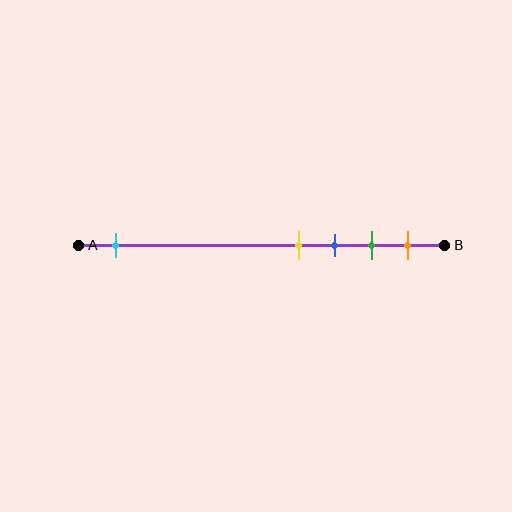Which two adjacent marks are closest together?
The yellow and blue marks are the closest adjacent pair.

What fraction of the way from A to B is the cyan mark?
The cyan mark is approximately 10% (0.1) of the way from A to B.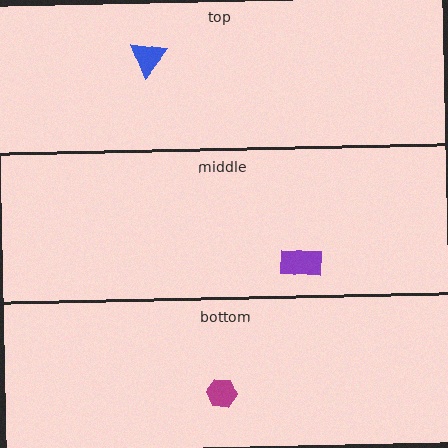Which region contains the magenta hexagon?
The bottom region.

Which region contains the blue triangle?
The top region.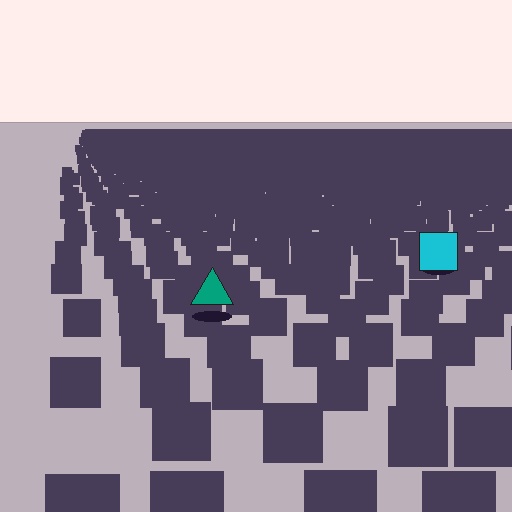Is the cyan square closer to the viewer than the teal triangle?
No. The teal triangle is closer — you can tell from the texture gradient: the ground texture is coarser near it.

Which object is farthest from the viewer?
The cyan square is farthest from the viewer. It appears smaller and the ground texture around it is denser.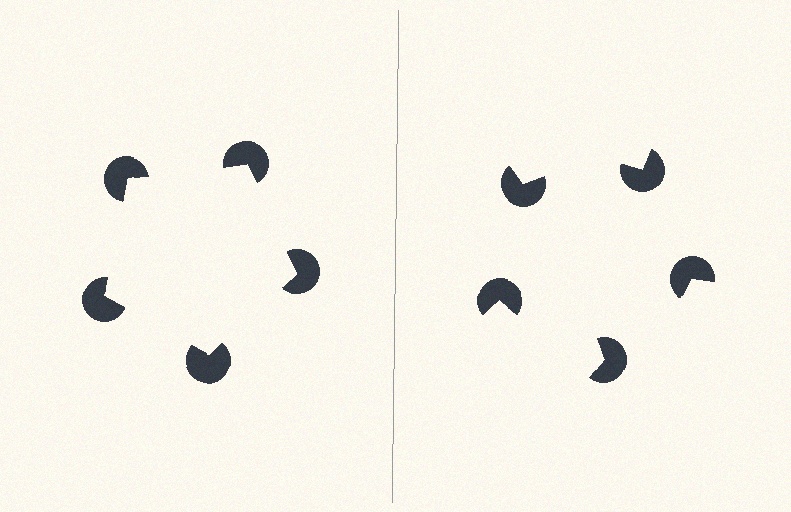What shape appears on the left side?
An illusory pentagon.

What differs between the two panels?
The pac-man discs are positioned identically on both sides; only the wedge orientations differ. On the left they align to a pentagon; on the right they are misaligned.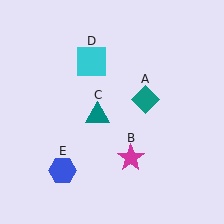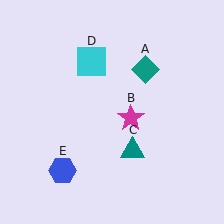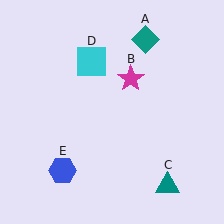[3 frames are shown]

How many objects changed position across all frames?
3 objects changed position: teal diamond (object A), magenta star (object B), teal triangle (object C).